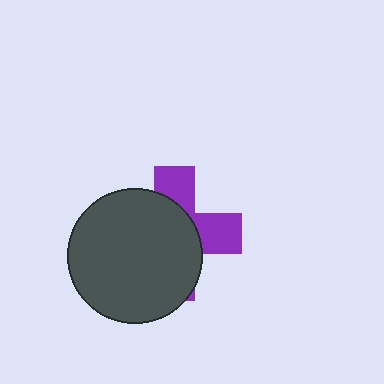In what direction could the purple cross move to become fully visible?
The purple cross could move right. That would shift it out from behind the dark gray circle entirely.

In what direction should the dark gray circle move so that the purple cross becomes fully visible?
The dark gray circle should move left. That is the shortest direction to clear the overlap and leave the purple cross fully visible.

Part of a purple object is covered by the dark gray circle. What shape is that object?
It is a cross.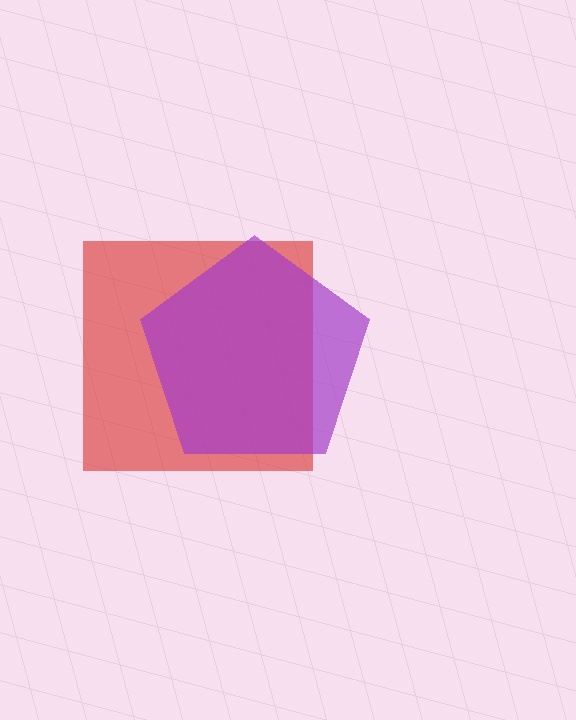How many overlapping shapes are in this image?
There are 2 overlapping shapes in the image.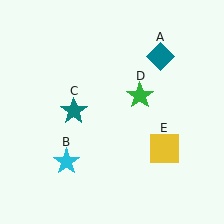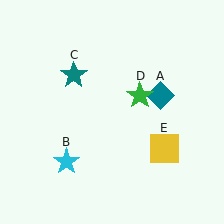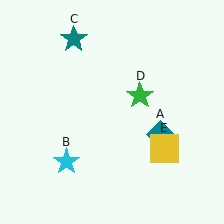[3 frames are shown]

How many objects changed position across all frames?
2 objects changed position: teal diamond (object A), teal star (object C).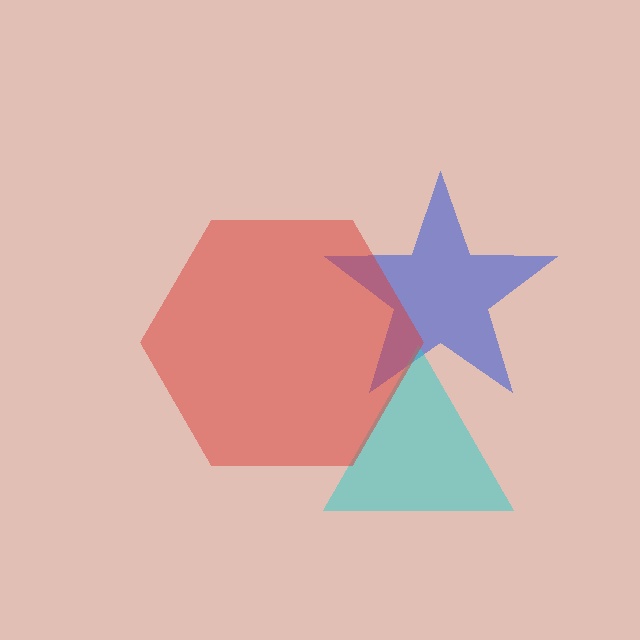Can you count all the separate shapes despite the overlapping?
Yes, there are 3 separate shapes.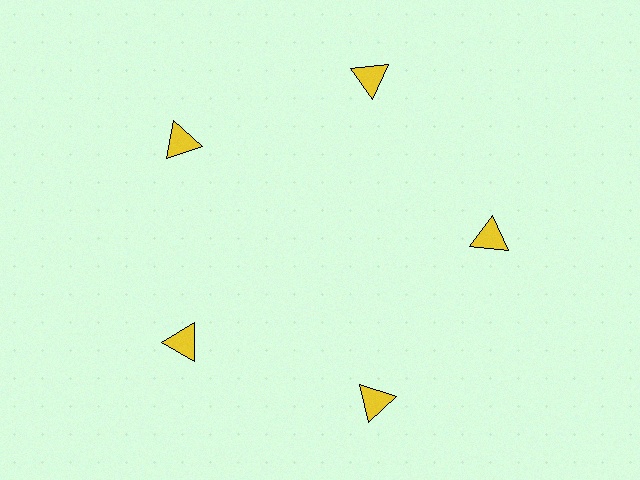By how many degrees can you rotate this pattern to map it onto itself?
The pattern maps onto itself every 72 degrees of rotation.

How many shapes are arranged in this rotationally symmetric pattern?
There are 5 shapes, arranged in 5 groups of 1.